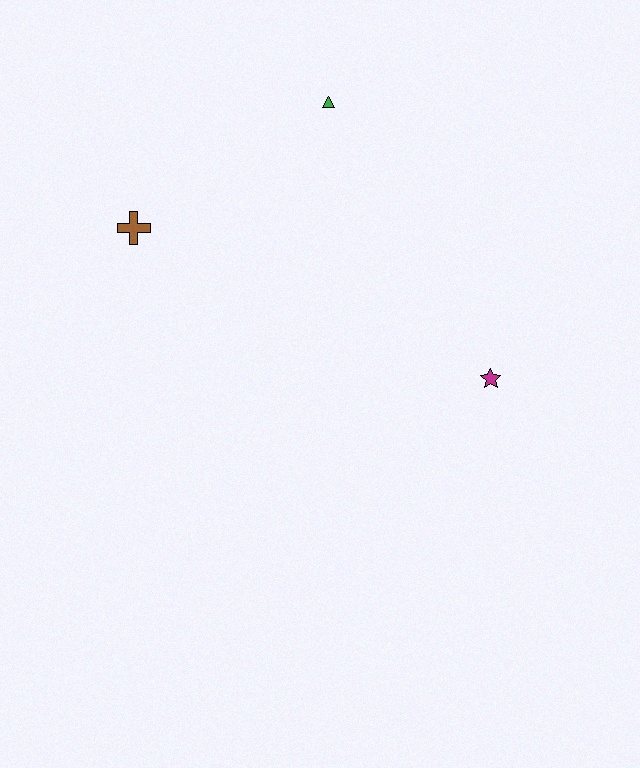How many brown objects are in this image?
There is 1 brown object.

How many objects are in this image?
There are 3 objects.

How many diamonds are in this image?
There are no diamonds.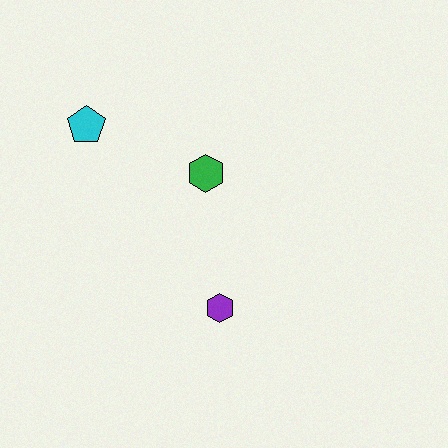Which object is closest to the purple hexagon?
The green hexagon is closest to the purple hexagon.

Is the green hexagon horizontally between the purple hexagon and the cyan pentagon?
Yes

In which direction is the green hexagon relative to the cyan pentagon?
The green hexagon is to the right of the cyan pentagon.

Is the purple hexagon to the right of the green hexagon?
Yes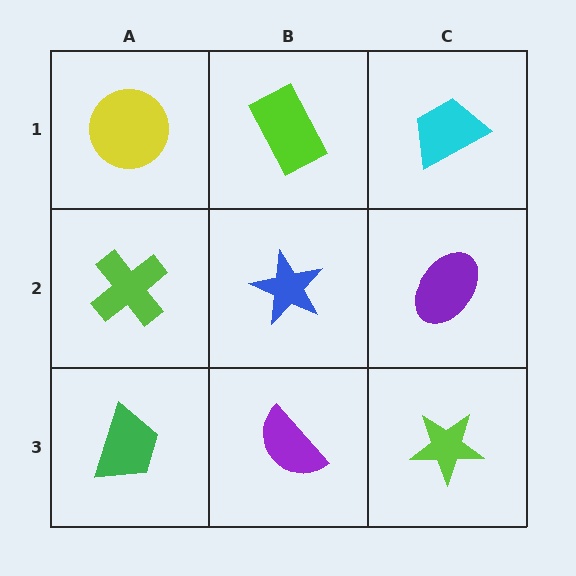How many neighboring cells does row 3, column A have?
2.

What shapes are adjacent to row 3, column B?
A blue star (row 2, column B), a green trapezoid (row 3, column A), a lime star (row 3, column C).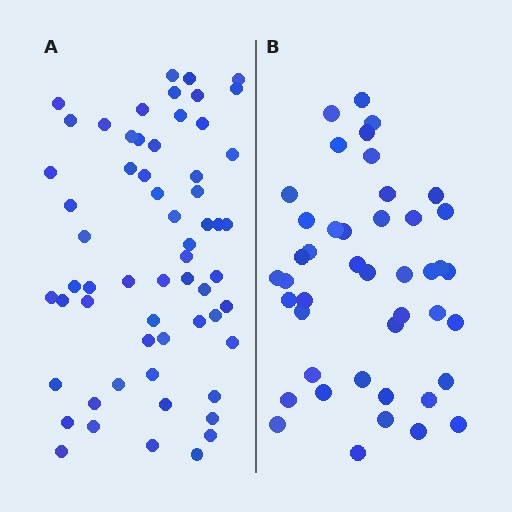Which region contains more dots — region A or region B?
Region A (the left region) has more dots.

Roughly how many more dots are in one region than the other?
Region A has approximately 15 more dots than region B.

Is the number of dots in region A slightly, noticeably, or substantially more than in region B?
Region A has noticeably more, but not dramatically so. The ratio is roughly 1.4 to 1.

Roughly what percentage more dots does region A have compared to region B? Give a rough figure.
About 35% more.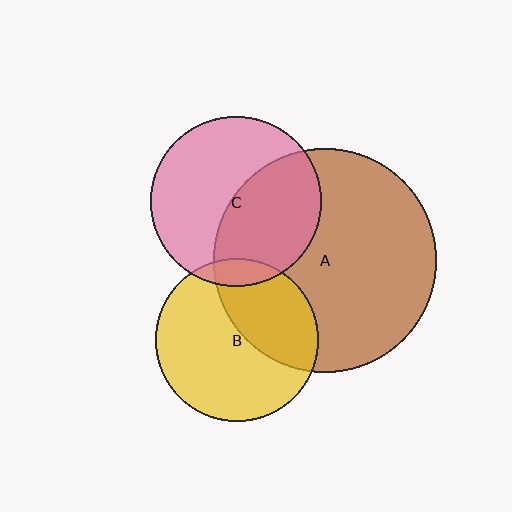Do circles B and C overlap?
Yes.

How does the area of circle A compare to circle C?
Approximately 1.7 times.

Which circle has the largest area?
Circle A (brown).